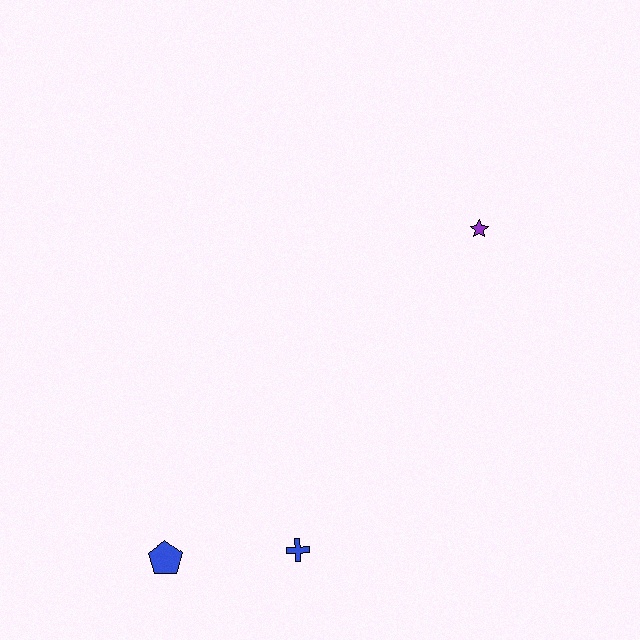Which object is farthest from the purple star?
The blue pentagon is farthest from the purple star.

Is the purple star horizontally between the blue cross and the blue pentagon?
No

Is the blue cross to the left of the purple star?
Yes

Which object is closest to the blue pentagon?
The blue cross is closest to the blue pentagon.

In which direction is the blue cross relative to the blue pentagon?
The blue cross is to the right of the blue pentagon.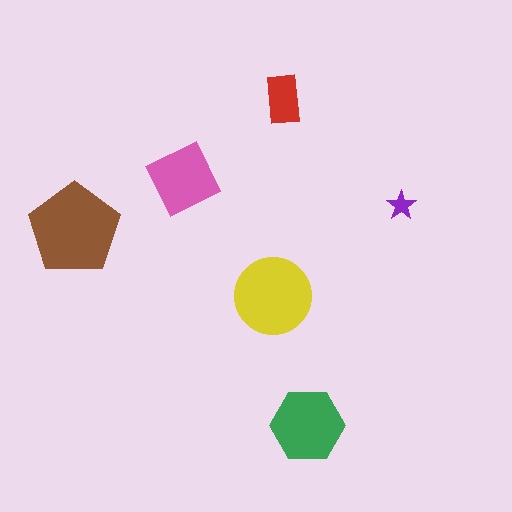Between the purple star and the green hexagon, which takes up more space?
The green hexagon.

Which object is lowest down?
The green hexagon is bottommost.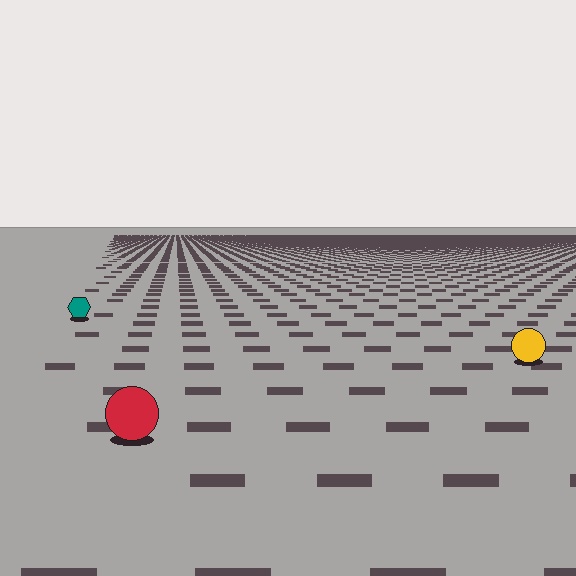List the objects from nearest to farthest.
From nearest to farthest: the red circle, the yellow circle, the teal hexagon.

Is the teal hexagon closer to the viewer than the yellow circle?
No. The yellow circle is closer — you can tell from the texture gradient: the ground texture is coarser near it.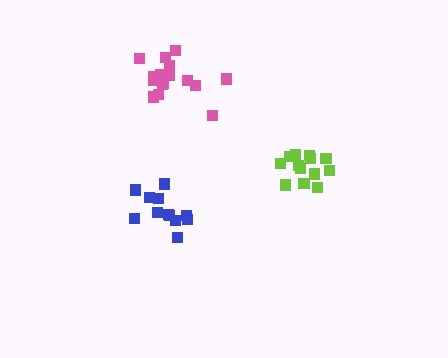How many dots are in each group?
Group 1: 18 dots, Group 2: 12 dots, Group 3: 13 dots (43 total).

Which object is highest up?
The pink cluster is topmost.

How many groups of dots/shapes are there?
There are 3 groups.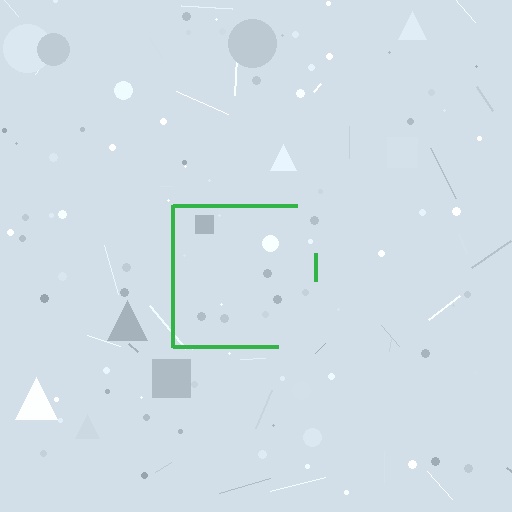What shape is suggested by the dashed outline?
The dashed outline suggests a square.